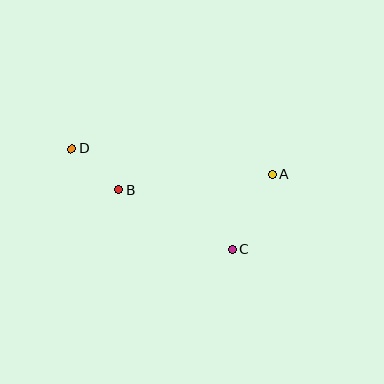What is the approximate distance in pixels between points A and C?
The distance between A and C is approximately 85 pixels.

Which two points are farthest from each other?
Points A and D are farthest from each other.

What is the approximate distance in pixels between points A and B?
The distance between A and B is approximately 154 pixels.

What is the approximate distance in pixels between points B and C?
The distance between B and C is approximately 128 pixels.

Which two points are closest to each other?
Points B and D are closest to each other.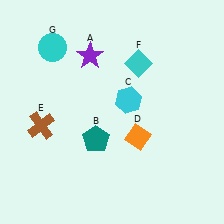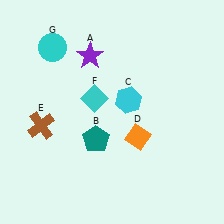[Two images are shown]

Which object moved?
The cyan diamond (F) moved left.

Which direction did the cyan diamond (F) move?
The cyan diamond (F) moved left.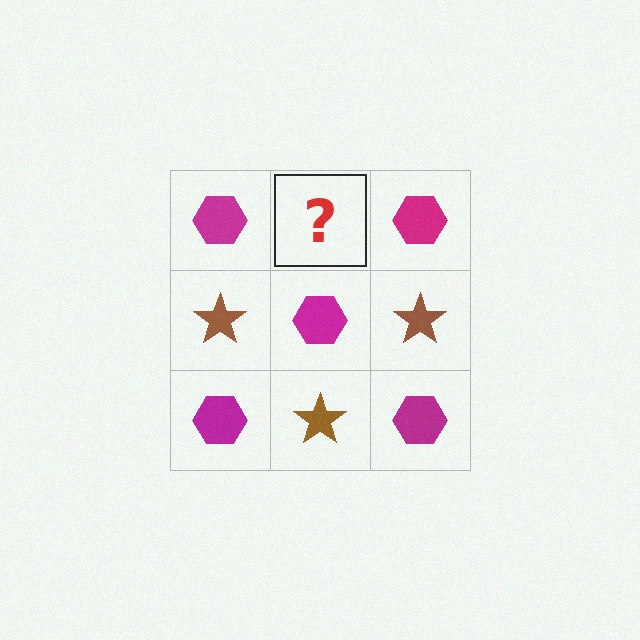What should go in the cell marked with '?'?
The missing cell should contain a brown star.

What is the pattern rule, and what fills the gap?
The rule is that it alternates magenta hexagon and brown star in a checkerboard pattern. The gap should be filled with a brown star.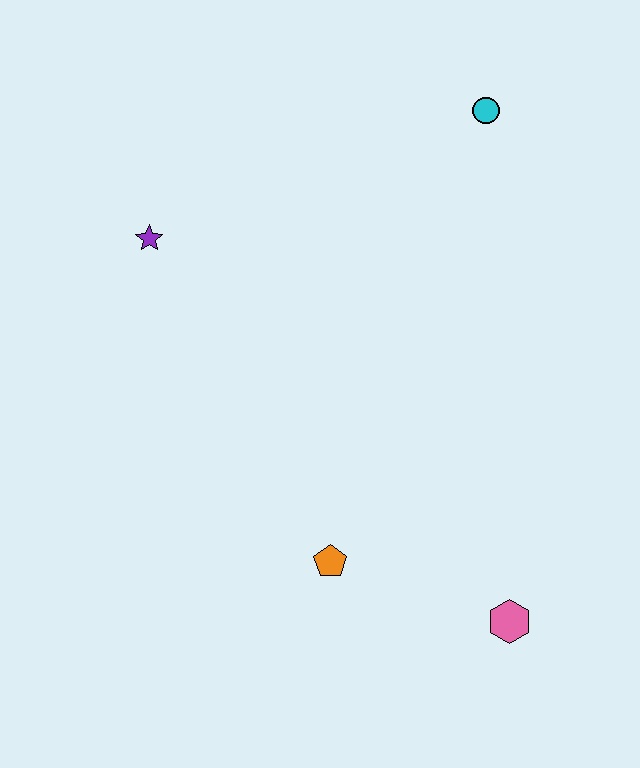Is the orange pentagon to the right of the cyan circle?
No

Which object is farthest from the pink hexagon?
The purple star is farthest from the pink hexagon.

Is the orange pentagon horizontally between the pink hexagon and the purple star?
Yes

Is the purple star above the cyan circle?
No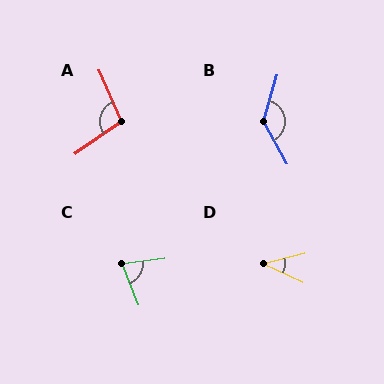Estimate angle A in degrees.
Approximately 101 degrees.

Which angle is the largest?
B, at approximately 134 degrees.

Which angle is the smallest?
D, at approximately 40 degrees.